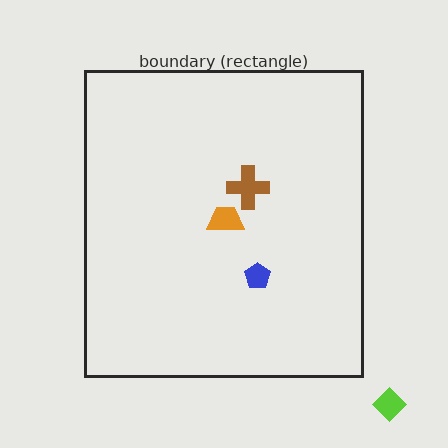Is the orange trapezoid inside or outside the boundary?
Inside.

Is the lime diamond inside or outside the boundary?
Outside.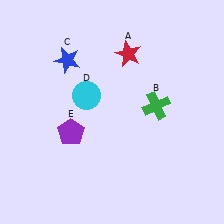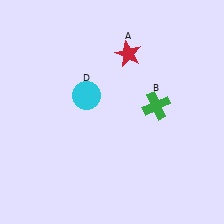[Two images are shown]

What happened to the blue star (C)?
The blue star (C) was removed in Image 2. It was in the top-left area of Image 1.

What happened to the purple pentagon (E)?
The purple pentagon (E) was removed in Image 2. It was in the bottom-left area of Image 1.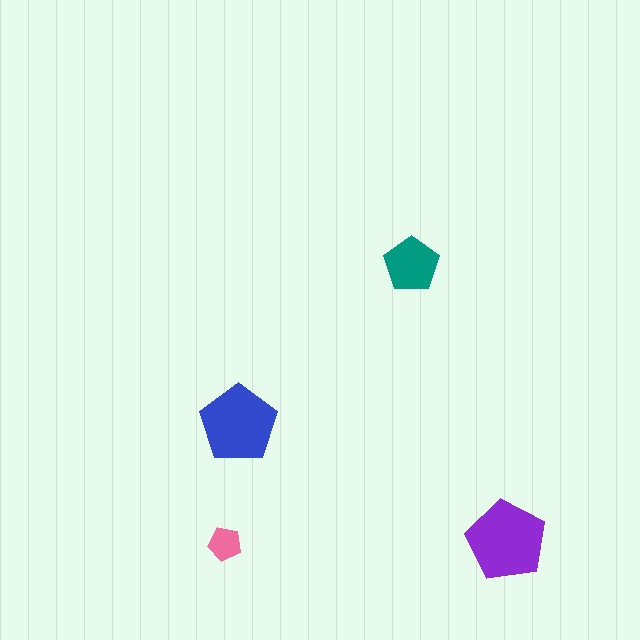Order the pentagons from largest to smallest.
the purple one, the blue one, the teal one, the pink one.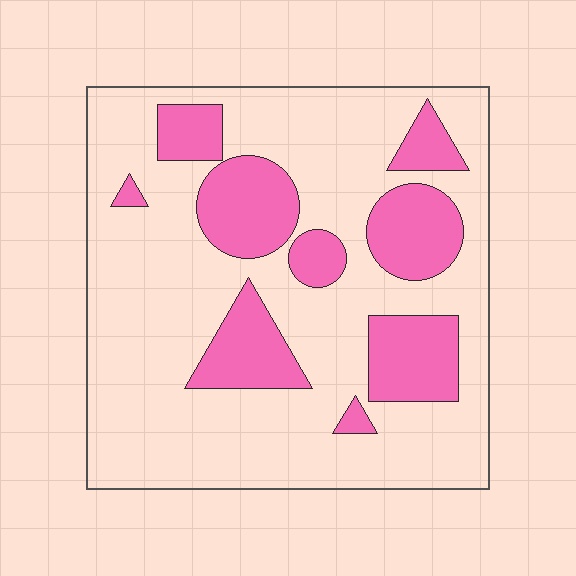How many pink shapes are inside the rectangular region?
9.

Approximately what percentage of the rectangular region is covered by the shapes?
Approximately 25%.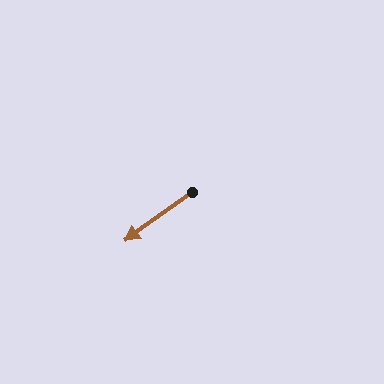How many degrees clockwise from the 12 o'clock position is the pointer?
Approximately 234 degrees.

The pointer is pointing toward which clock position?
Roughly 8 o'clock.